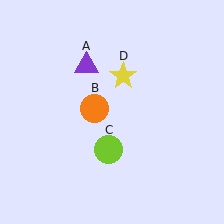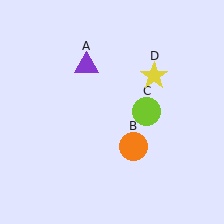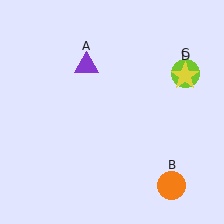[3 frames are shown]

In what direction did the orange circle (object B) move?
The orange circle (object B) moved down and to the right.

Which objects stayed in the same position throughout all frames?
Purple triangle (object A) remained stationary.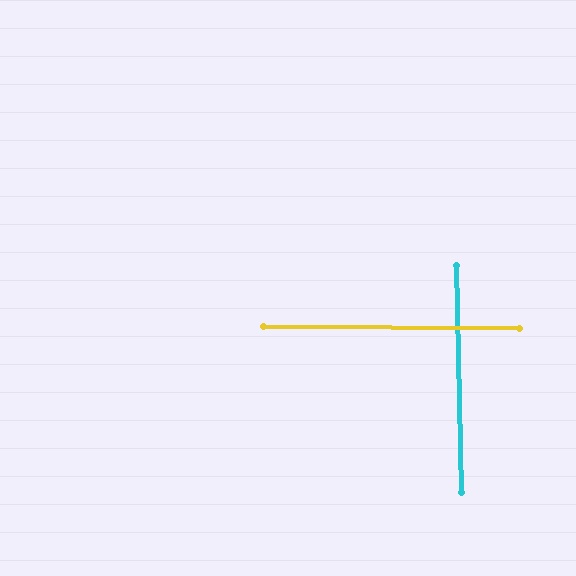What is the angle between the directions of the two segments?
Approximately 88 degrees.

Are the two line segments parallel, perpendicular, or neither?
Perpendicular — they meet at approximately 88°.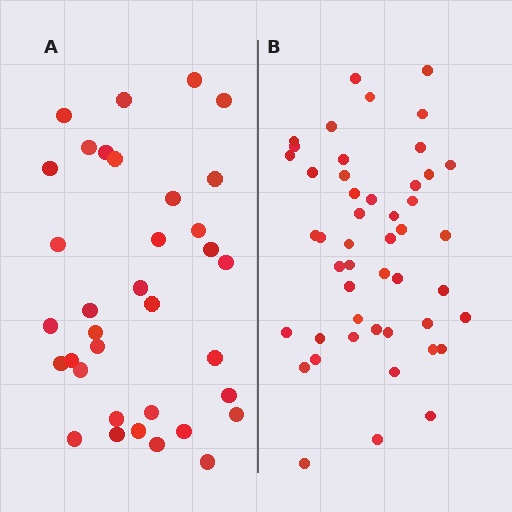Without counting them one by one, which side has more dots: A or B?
Region B (the right region) has more dots.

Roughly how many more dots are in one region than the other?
Region B has approximately 15 more dots than region A.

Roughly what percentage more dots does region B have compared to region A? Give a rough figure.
About 35% more.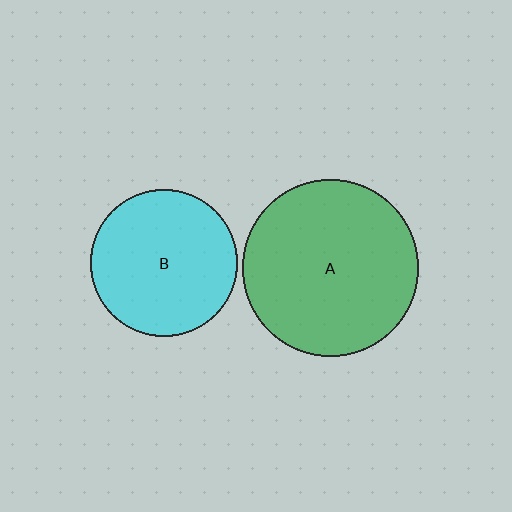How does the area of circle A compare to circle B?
Approximately 1.4 times.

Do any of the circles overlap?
No, none of the circles overlap.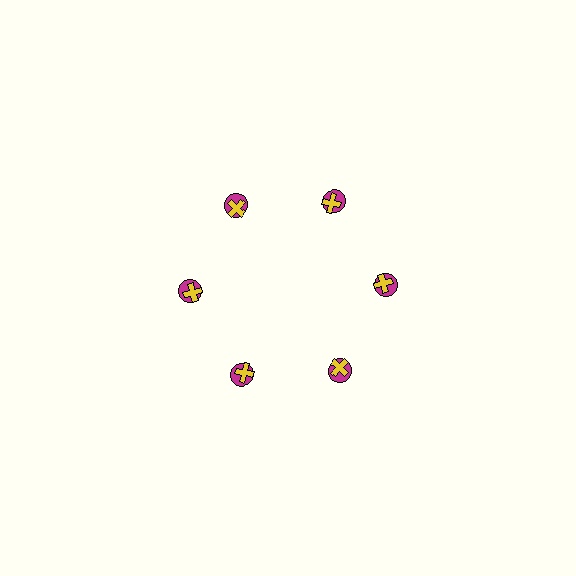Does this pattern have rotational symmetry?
Yes, this pattern has 6-fold rotational symmetry. It looks the same after rotating 60 degrees around the center.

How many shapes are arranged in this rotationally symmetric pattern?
There are 12 shapes, arranged in 6 groups of 2.